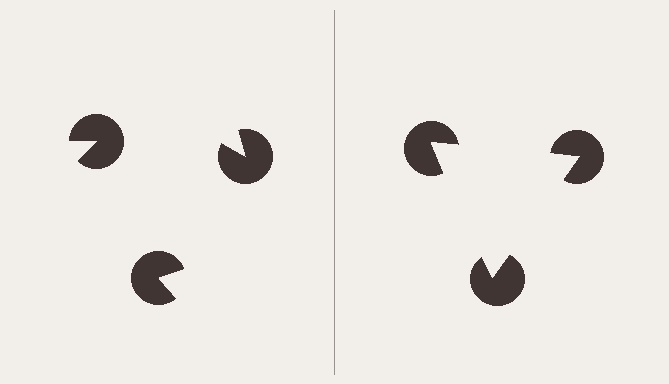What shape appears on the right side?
An illusory triangle.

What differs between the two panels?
The pac-man discs are positioned identically on both sides; only the wedge orientations differ. On the right they align to a triangle; on the left they are misaligned.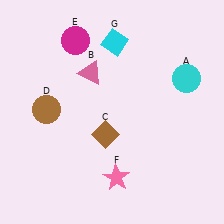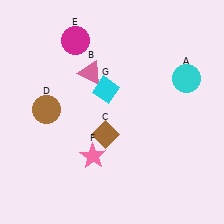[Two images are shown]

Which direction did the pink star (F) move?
The pink star (F) moved left.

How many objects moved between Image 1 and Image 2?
2 objects moved between the two images.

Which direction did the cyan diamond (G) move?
The cyan diamond (G) moved down.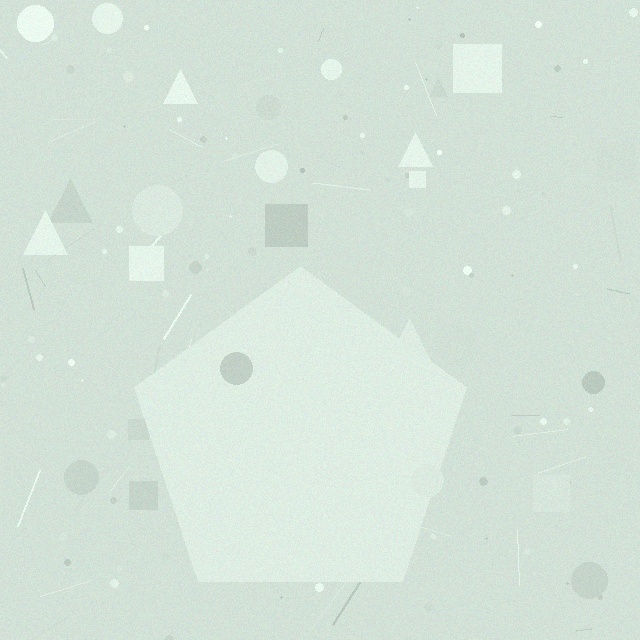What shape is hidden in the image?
A pentagon is hidden in the image.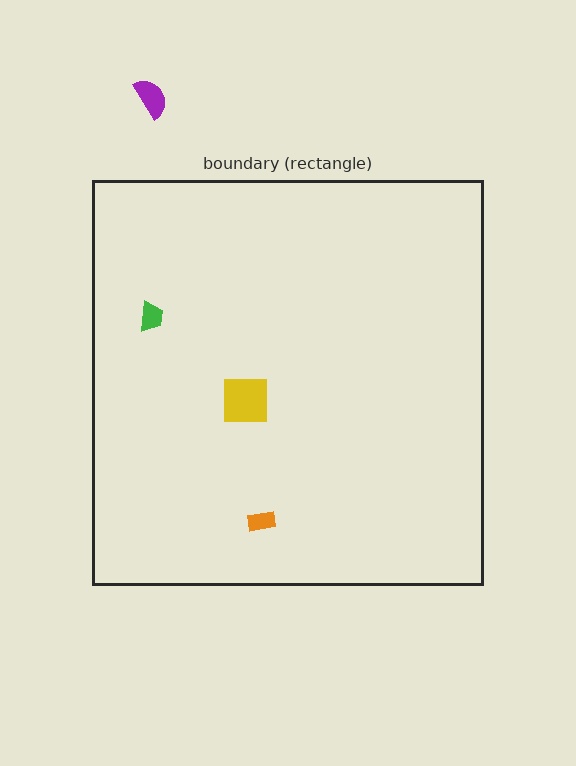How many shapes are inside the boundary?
3 inside, 1 outside.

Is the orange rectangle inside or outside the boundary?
Inside.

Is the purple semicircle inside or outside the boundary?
Outside.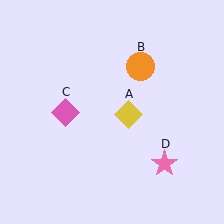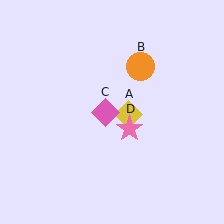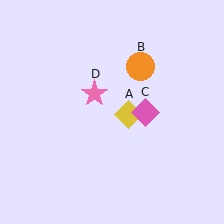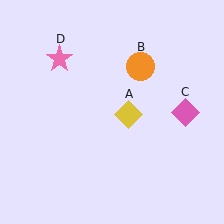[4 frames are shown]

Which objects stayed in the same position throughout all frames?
Yellow diamond (object A) and orange circle (object B) remained stationary.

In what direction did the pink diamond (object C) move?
The pink diamond (object C) moved right.